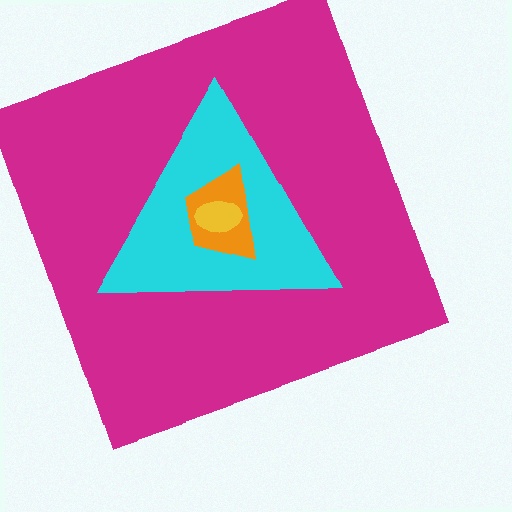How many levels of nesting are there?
4.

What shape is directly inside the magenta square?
The cyan triangle.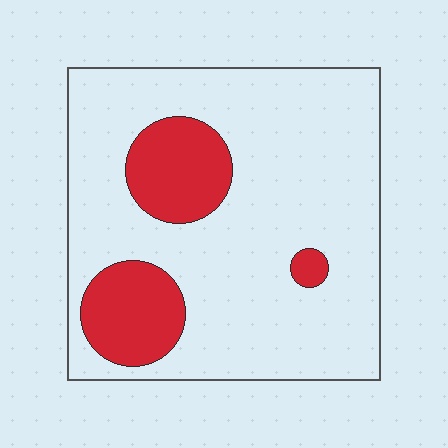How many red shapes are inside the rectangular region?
3.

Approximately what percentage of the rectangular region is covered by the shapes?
Approximately 20%.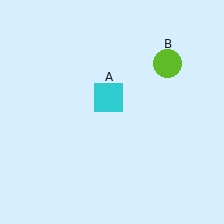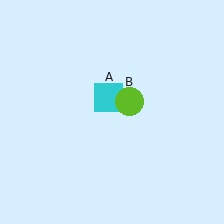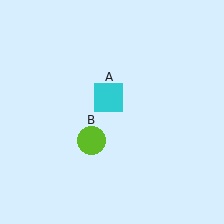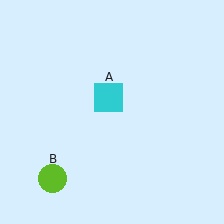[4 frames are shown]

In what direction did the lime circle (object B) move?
The lime circle (object B) moved down and to the left.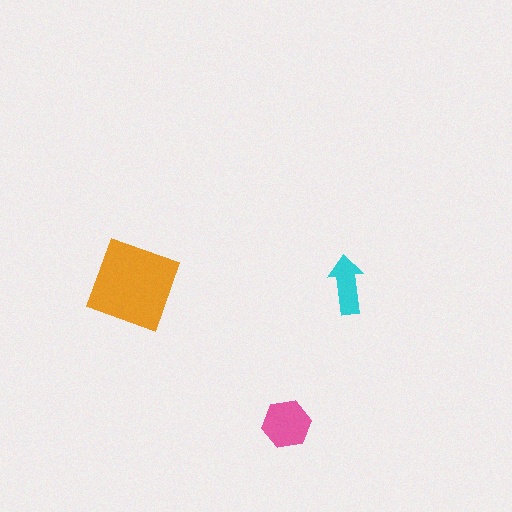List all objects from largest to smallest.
The orange square, the pink hexagon, the cyan arrow.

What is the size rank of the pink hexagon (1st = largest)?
2nd.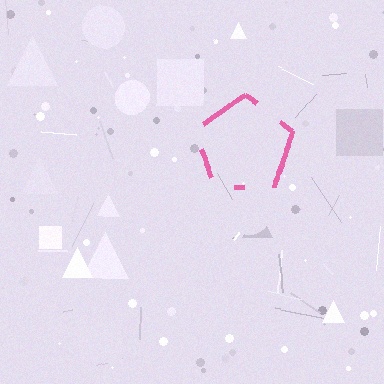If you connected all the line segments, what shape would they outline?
They would outline a pentagon.